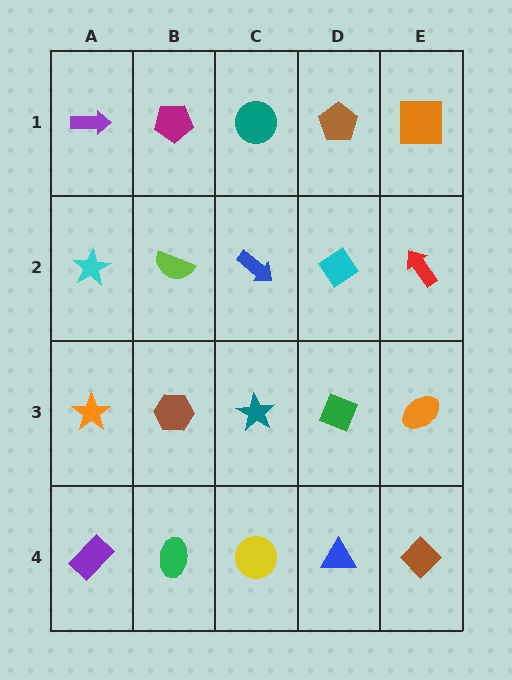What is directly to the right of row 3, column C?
A green diamond.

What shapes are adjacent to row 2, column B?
A magenta pentagon (row 1, column B), a brown hexagon (row 3, column B), a cyan star (row 2, column A), a blue arrow (row 2, column C).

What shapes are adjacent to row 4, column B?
A brown hexagon (row 3, column B), a purple rectangle (row 4, column A), a yellow circle (row 4, column C).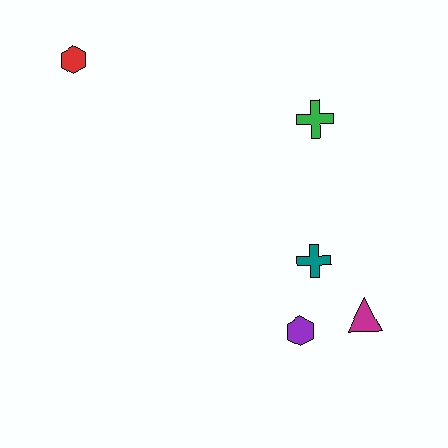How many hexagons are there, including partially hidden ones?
There are 2 hexagons.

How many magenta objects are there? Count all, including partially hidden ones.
There is 1 magenta object.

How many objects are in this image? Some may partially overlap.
There are 5 objects.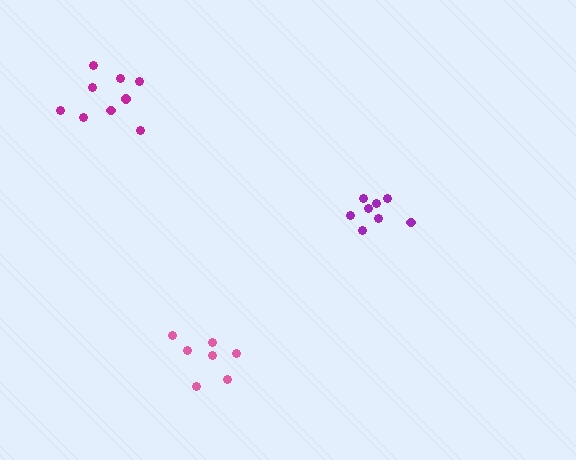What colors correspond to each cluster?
The clusters are colored: purple, magenta, pink.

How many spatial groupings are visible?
There are 3 spatial groupings.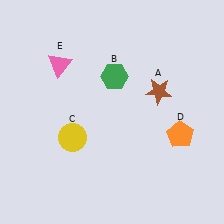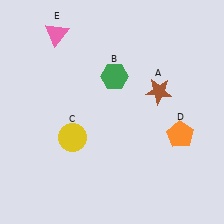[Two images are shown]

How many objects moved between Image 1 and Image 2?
1 object moved between the two images.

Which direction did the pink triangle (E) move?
The pink triangle (E) moved up.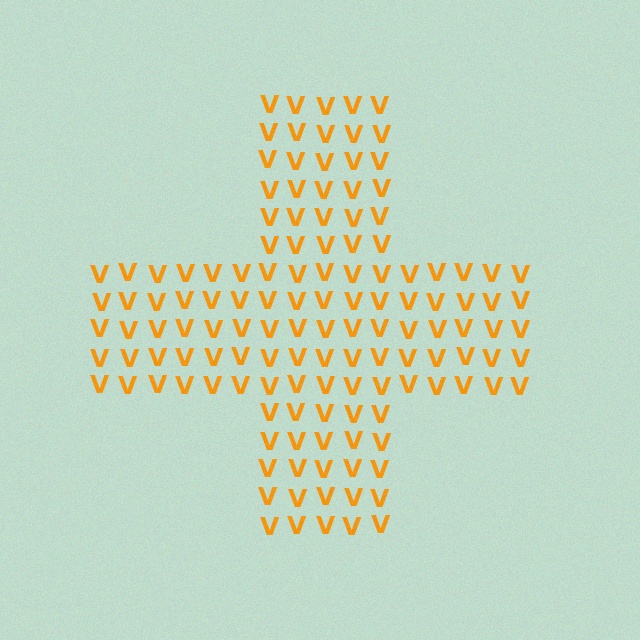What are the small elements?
The small elements are letter V's.